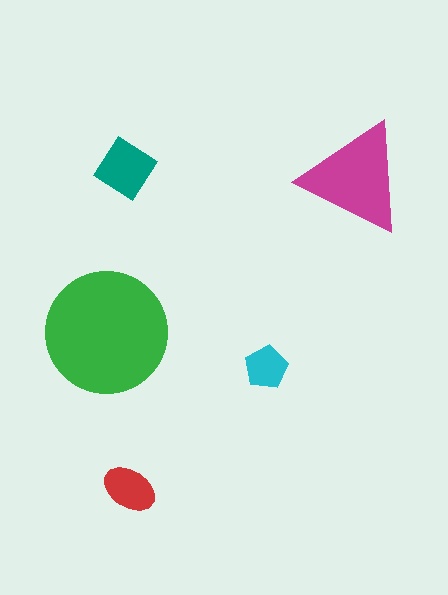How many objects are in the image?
There are 5 objects in the image.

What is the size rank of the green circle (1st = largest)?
1st.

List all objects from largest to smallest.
The green circle, the magenta triangle, the teal diamond, the red ellipse, the cyan pentagon.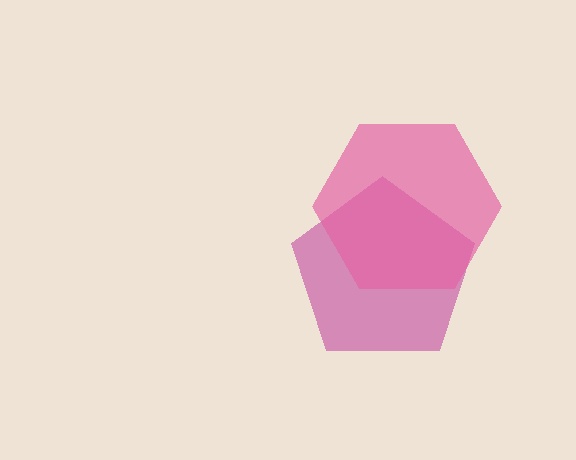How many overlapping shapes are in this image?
There are 2 overlapping shapes in the image.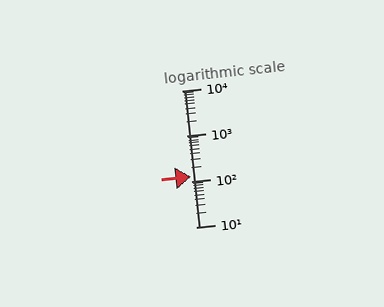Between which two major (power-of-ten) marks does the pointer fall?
The pointer is between 100 and 1000.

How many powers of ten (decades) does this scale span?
The scale spans 3 decades, from 10 to 10000.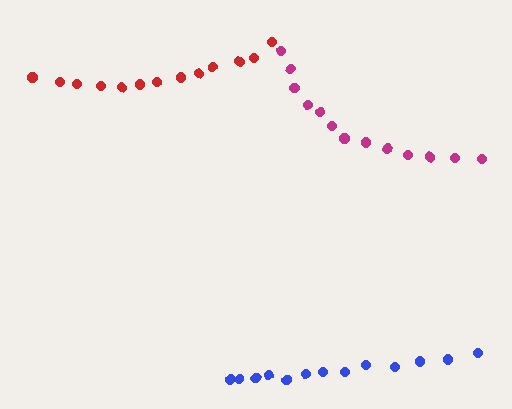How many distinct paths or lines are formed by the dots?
There are 3 distinct paths.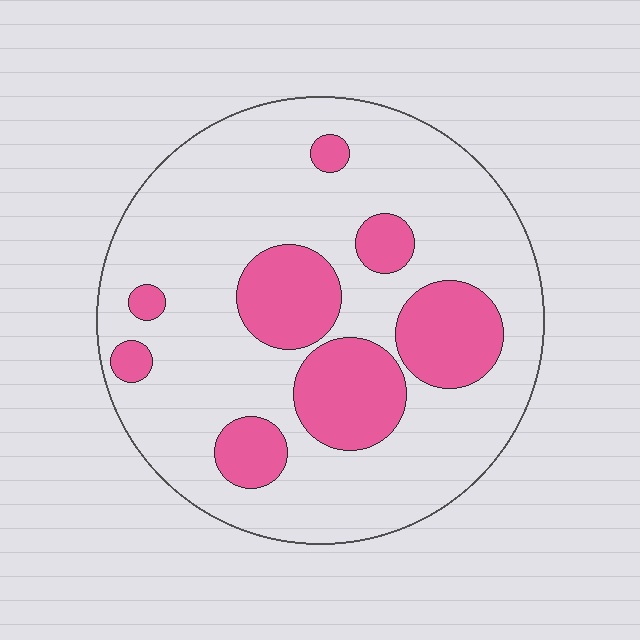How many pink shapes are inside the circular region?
8.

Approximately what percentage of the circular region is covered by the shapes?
Approximately 25%.